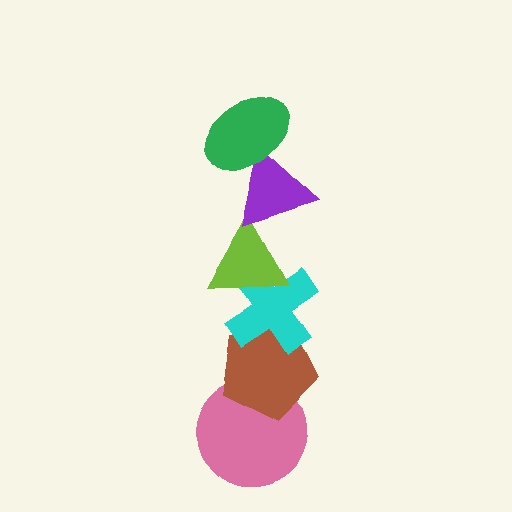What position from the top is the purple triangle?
The purple triangle is 2nd from the top.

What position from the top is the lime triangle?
The lime triangle is 3rd from the top.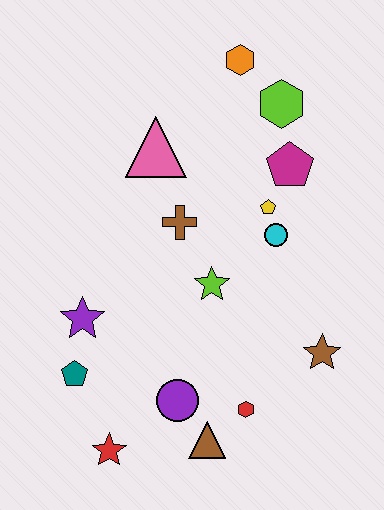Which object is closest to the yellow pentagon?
The cyan circle is closest to the yellow pentagon.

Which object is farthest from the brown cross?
The red star is farthest from the brown cross.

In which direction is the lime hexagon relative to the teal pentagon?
The lime hexagon is above the teal pentagon.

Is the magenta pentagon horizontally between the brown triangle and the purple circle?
No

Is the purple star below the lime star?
Yes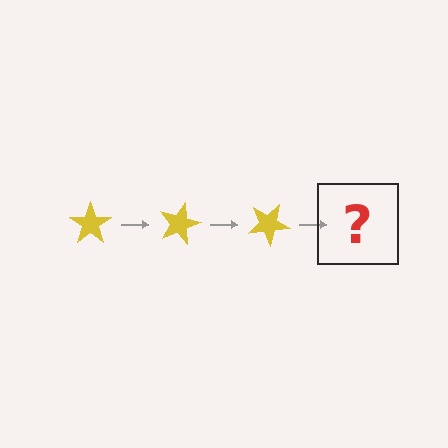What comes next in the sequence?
The next element should be a yellow star rotated 45 degrees.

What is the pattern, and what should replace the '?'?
The pattern is that the star rotates 15 degrees each step. The '?' should be a yellow star rotated 45 degrees.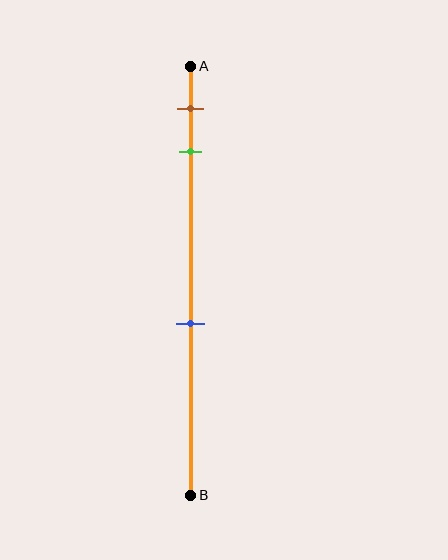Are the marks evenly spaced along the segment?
No, the marks are not evenly spaced.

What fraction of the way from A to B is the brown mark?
The brown mark is approximately 10% (0.1) of the way from A to B.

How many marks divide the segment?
There are 3 marks dividing the segment.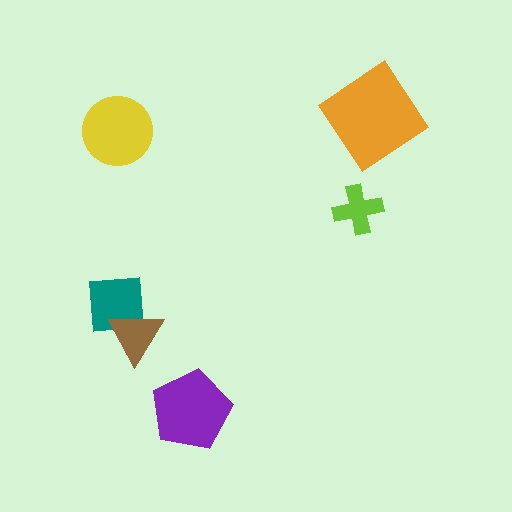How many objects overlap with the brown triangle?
1 object overlaps with the brown triangle.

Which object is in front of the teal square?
The brown triangle is in front of the teal square.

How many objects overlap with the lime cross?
0 objects overlap with the lime cross.